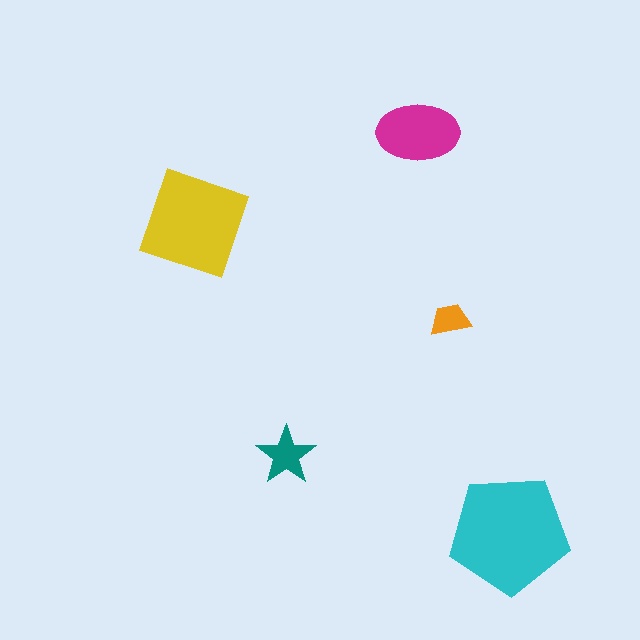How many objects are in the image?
There are 5 objects in the image.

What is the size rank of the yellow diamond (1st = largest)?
2nd.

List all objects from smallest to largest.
The orange trapezoid, the teal star, the magenta ellipse, the yellow diamond, the cyan pentagon.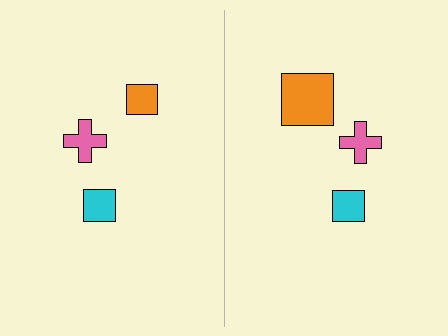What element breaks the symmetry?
The orange square on the right side has a different size than its mirror counterpart.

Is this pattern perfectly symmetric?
No, the pattern is not perfectly symmetric. The orange square on the right side has a different size than its mirror counterpart.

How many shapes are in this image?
There are 6 shapes in this image.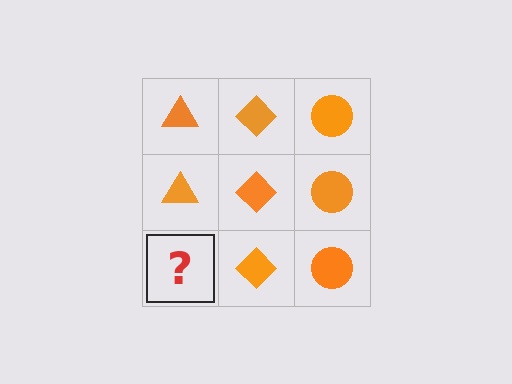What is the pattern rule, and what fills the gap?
The rule is that each column has a consistent shape. The gap should be filled with an orange triangle.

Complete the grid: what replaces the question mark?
The question mark should be replaced with an orange triangle.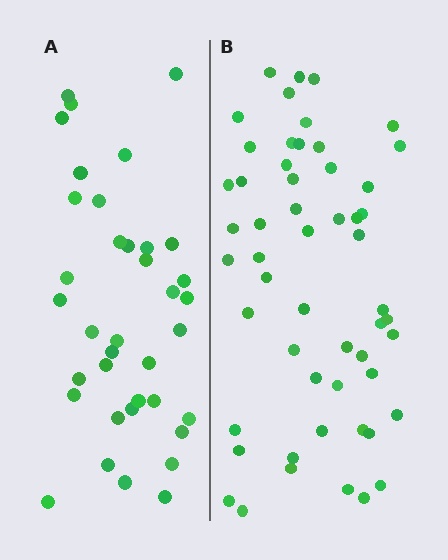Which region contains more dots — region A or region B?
Region B (the right region) has more dots.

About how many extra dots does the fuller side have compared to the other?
Region B has approximately 15 more dots than region A.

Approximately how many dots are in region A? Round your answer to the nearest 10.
About 40 dots. (The exact count is 37, which rounds to 40.)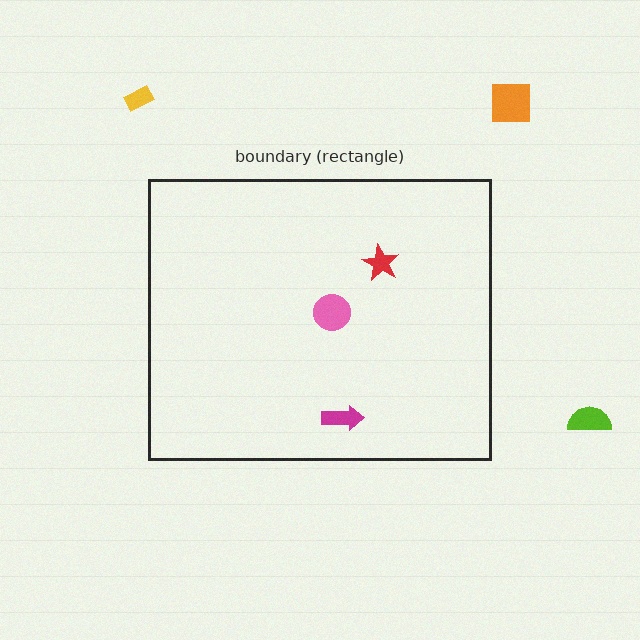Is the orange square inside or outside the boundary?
Outside.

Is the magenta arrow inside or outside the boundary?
Inside.